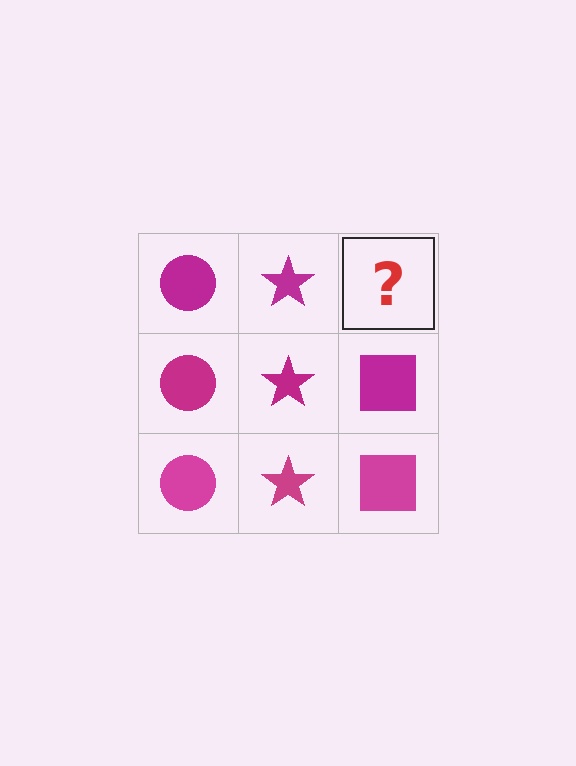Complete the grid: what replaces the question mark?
The question mark should be replaced with a magenta square.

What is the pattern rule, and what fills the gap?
The rule is that each column has a consistent shape. The gap should be filled with a magenta square.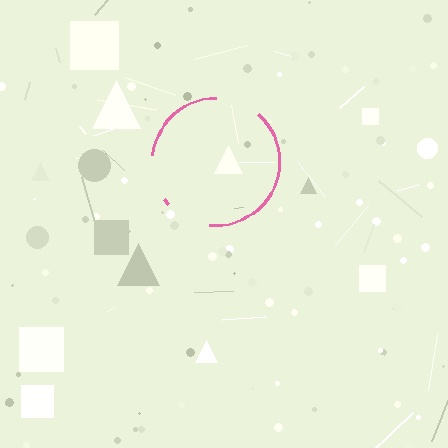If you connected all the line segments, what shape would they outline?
They would outline a circle.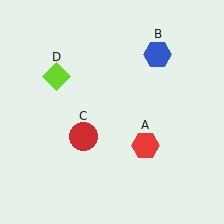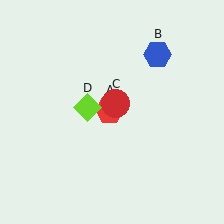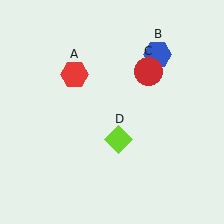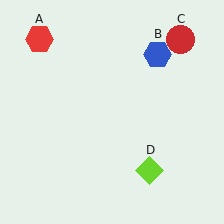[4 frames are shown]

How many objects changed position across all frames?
3 objects changed position: red hexagon (object A), red circle (object C), lime diamond (object D).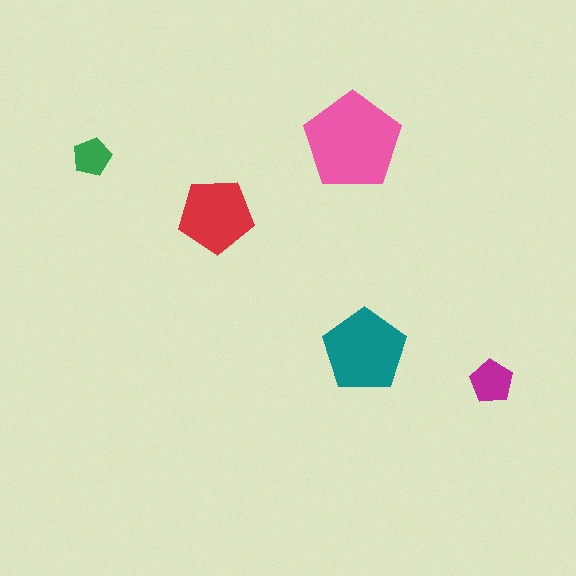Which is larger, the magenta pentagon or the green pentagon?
The magenta one.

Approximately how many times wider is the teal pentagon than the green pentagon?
About 2 times wider.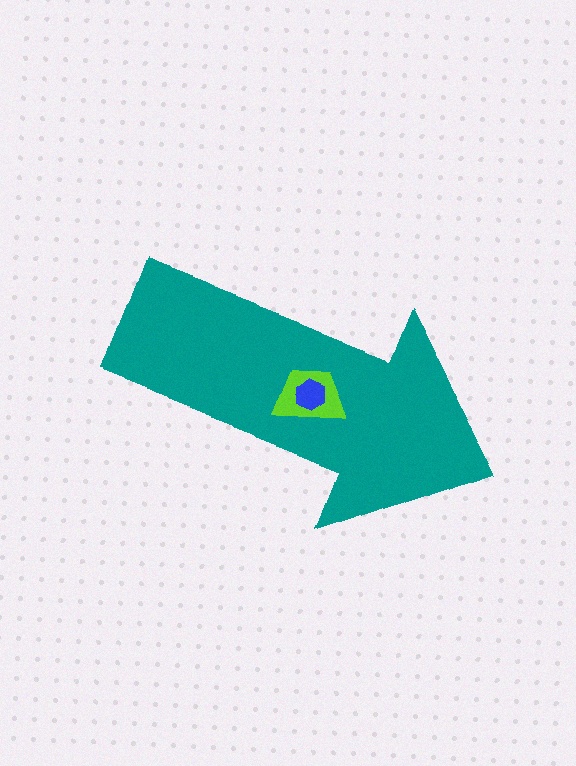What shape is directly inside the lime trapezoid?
The blue hexagon.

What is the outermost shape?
The teal arrow.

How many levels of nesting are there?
3.